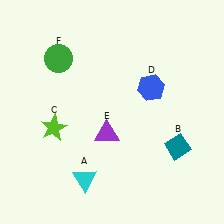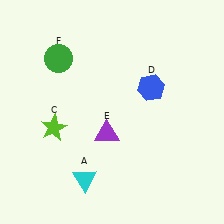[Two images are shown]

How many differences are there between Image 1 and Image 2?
There is 1 difference between the two images.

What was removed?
The teal diamond (B) was removed in Image 2.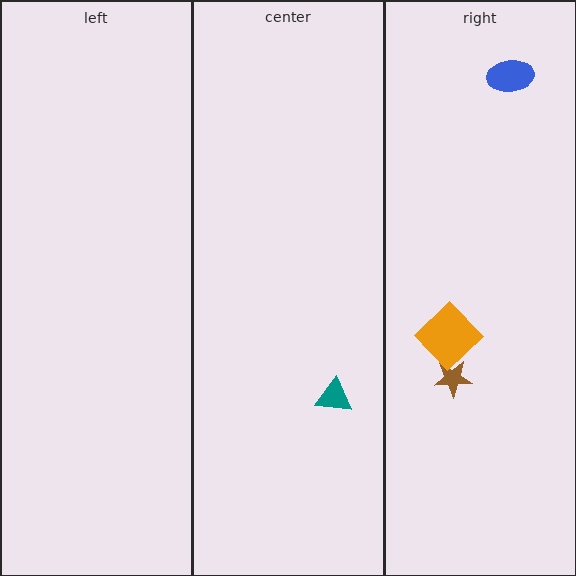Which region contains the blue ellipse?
The right region.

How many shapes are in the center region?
1.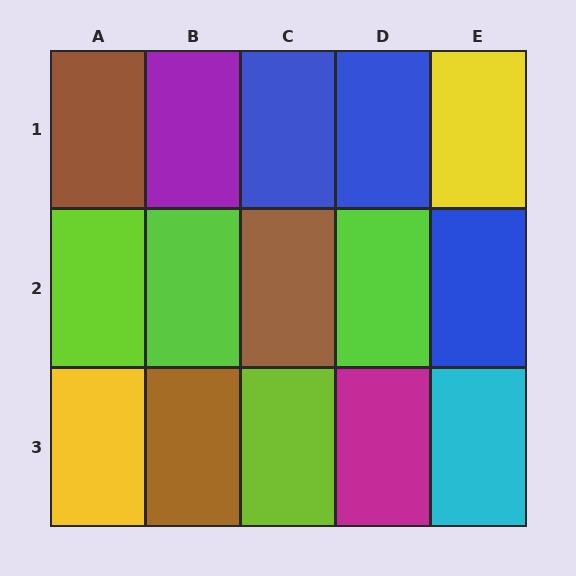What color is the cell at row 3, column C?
Lime.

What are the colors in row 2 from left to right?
Lime, lime, brown, lime, blue.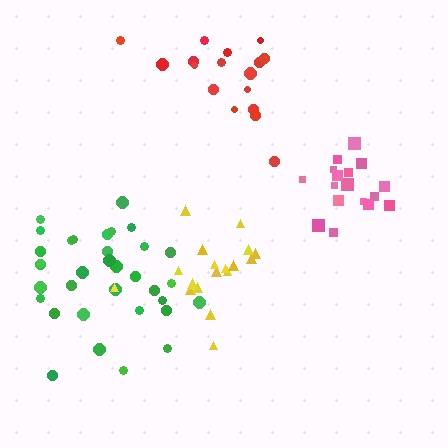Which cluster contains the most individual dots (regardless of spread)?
Green (34).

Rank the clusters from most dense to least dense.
pink, yellow, green, red.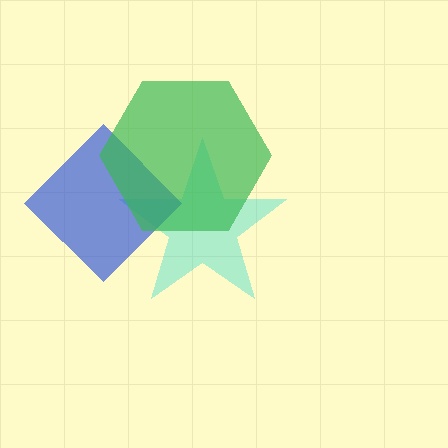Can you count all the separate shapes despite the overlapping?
Yes, there are 3 separate shapes.